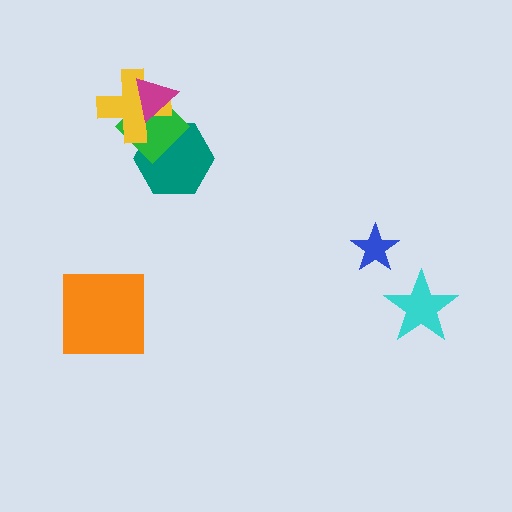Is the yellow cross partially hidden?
Yes, it is partially covered by another shape.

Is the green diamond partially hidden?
Yes, it is partially covered by another shape.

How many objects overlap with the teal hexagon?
2 objects overlap with the teal hexagon.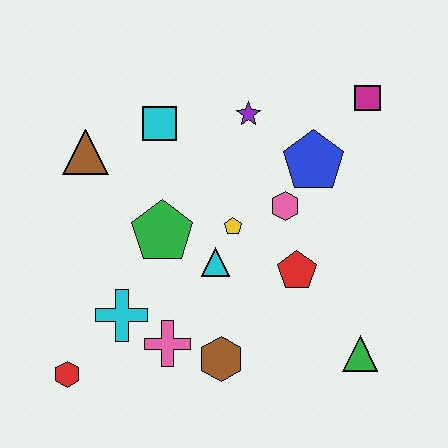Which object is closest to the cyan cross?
The pink cross is closest to the cyan cross.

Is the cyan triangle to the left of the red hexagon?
No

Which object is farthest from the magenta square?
The red hexagon is farthest from the magenta square.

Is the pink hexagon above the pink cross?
Yes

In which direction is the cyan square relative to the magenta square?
The cyan square is to the left of the magenta square.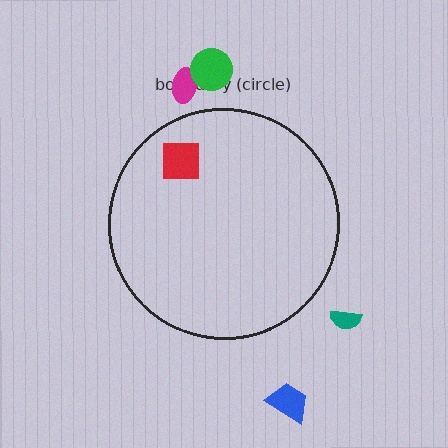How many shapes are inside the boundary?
1 inside, 4 outside.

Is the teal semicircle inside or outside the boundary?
Outside.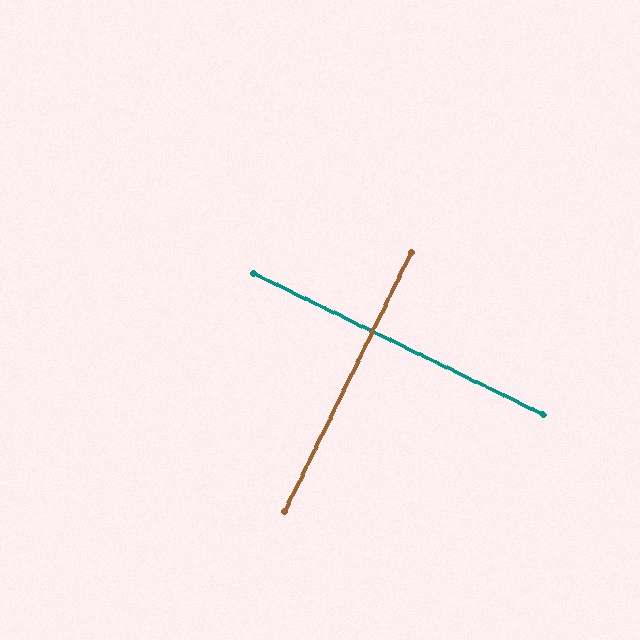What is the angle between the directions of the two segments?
Approximately 90 degrees.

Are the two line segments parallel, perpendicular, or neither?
Perpendicular — they meet at approximately 90°.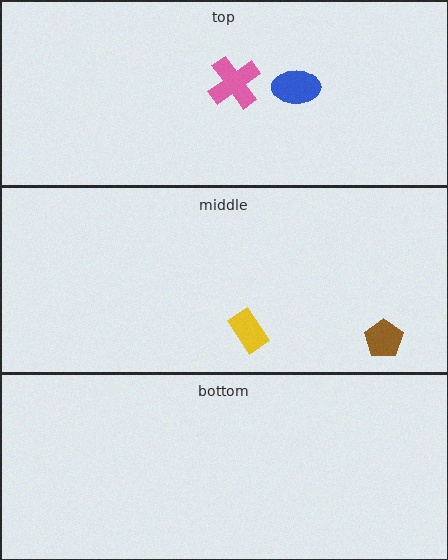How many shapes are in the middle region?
2.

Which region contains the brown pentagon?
The middle region.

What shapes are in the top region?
The pink cross, the blue ellipse.